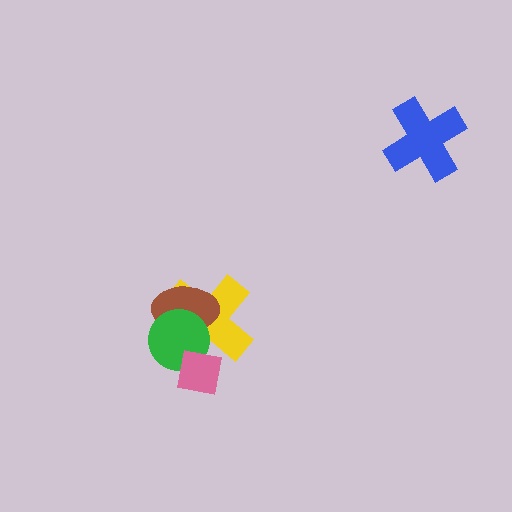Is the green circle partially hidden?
Yes, it is partially covered by another shape.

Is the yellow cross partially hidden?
Yes, it is partially covered by another shape.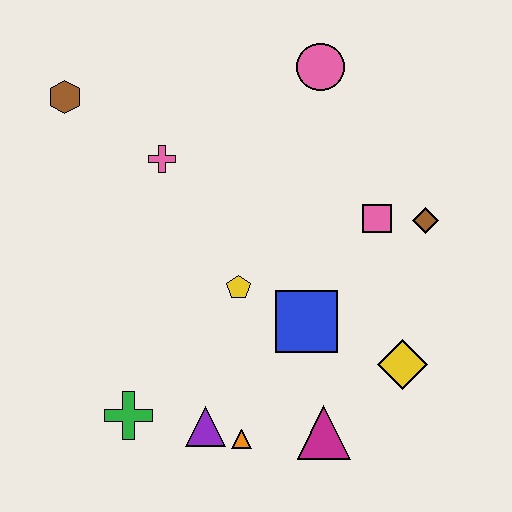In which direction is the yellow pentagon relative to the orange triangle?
The yellow pentagon is above the orange triangle.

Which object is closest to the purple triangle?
The orange triangle is closest to the purple triangle.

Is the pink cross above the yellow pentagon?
Yes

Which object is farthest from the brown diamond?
The brown hexagon is farthest from the brown diamond.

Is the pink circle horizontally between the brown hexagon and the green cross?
No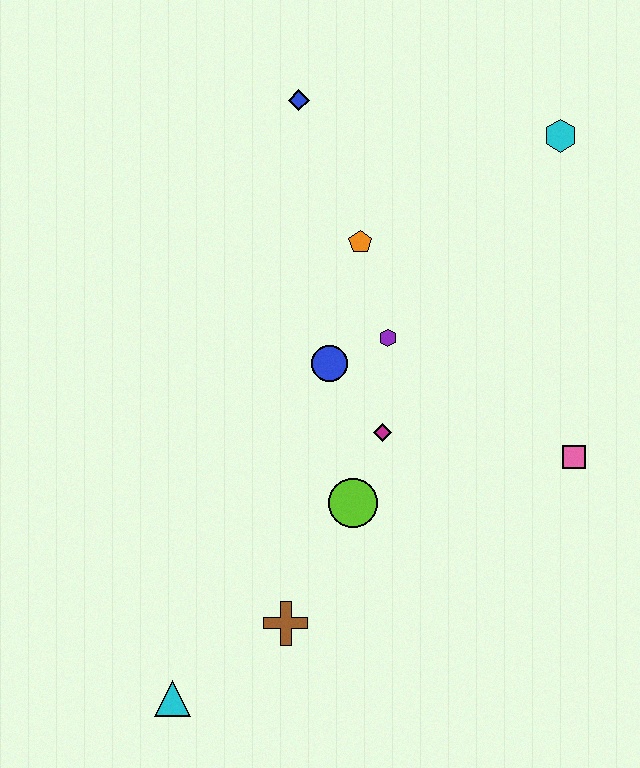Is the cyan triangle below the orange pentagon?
Yes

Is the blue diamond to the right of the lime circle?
No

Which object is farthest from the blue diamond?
The cyan triangle is farthest from the blue diamond.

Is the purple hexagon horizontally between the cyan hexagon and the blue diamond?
Yes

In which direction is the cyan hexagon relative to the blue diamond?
The cyan hexagon is to the right of the blue diamond.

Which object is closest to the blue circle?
The purple hexagon is closest to the blue circle.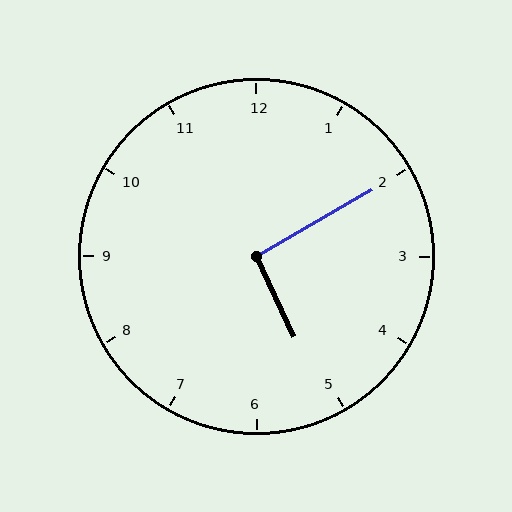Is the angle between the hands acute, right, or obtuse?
It is right.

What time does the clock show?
5:10.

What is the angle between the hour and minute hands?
Approximately 95 degrees.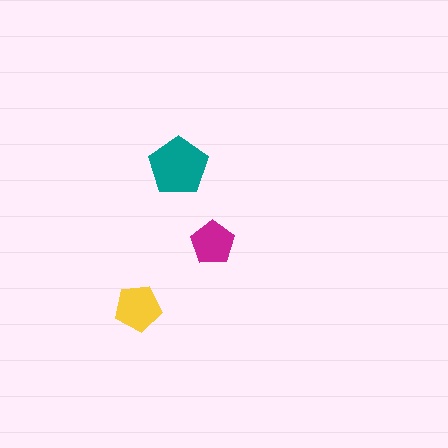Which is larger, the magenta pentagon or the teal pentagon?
The teal one.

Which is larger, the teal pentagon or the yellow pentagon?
The teal one.